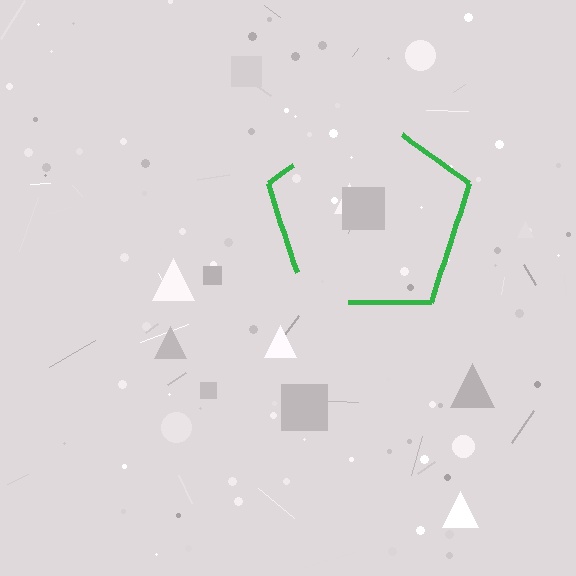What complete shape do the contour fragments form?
The contour fragments form a pentagon.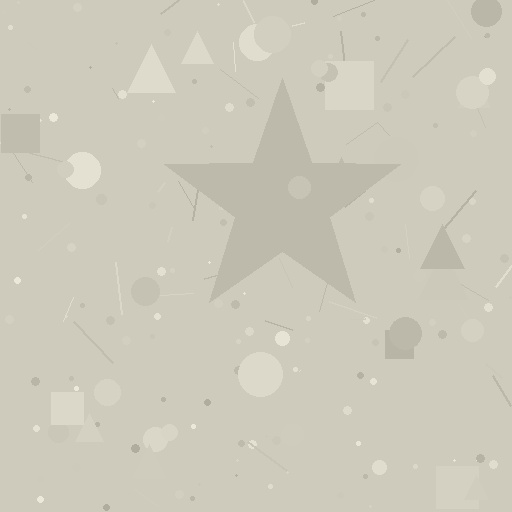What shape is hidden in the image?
A star is hidden in the image.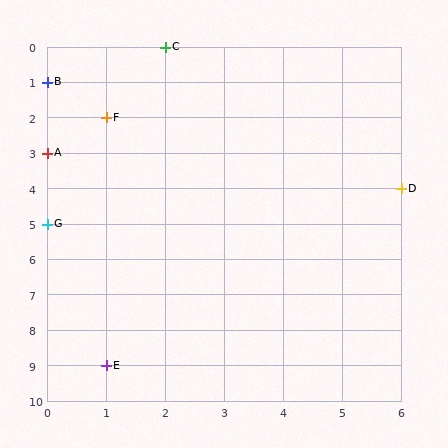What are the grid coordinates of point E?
Point E is at grid coordinates (1, 9).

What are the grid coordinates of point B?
Point B is at grid coordinates (0, 1).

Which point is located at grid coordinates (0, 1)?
Point B is at (0, 1).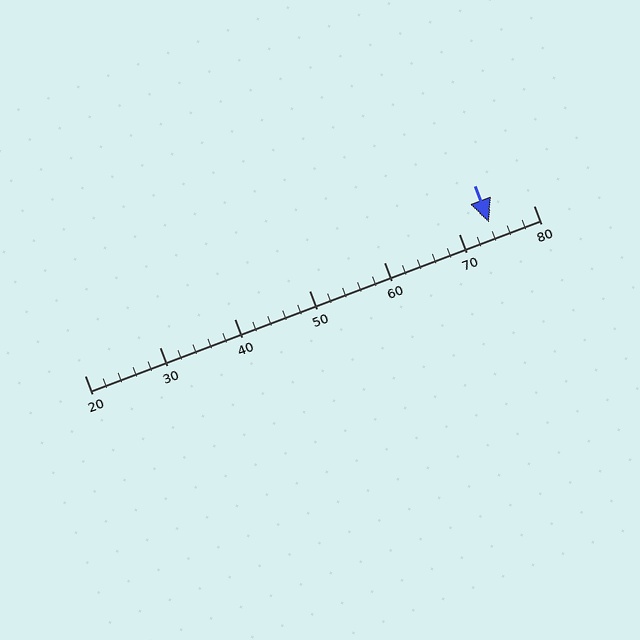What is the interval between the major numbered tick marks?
The major tick marks are spaced 10 units apart.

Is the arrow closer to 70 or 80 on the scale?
The arrow is closer to 70.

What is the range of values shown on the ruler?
The ruler shows values from 20 to 80.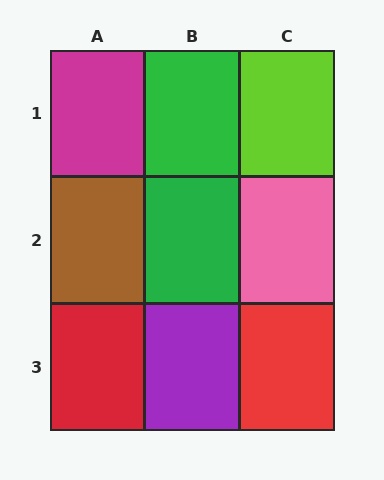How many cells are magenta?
1 cell is magenta.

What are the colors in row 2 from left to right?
Brown, green, pink.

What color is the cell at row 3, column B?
Purple.